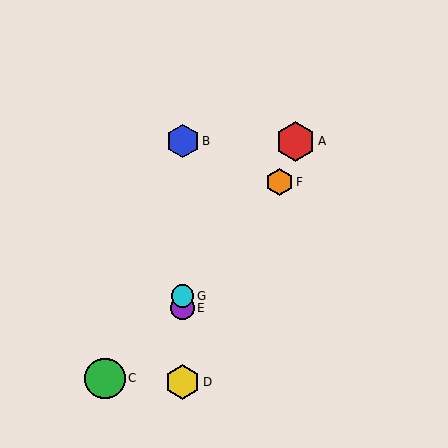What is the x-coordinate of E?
Object E is at x≈183.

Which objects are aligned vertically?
Objects B, D, E, G are aligned vertically.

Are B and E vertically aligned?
Yes, both are at x≈183.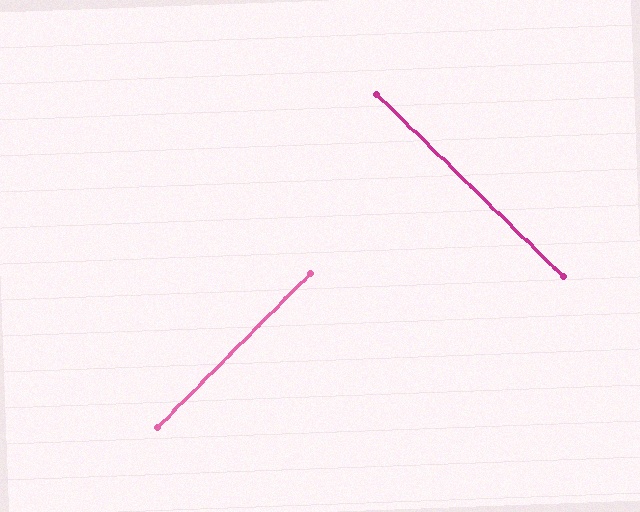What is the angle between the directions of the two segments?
Approximately 89 degrees.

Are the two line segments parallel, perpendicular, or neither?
Perpendicular — they meet at approximately 89°.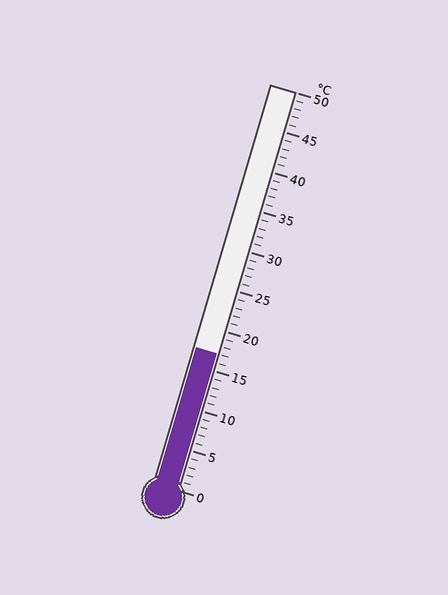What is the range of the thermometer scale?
The thermometer scale ranges from 0°C to 50°C.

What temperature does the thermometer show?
The thermometer shows approximately 17°C.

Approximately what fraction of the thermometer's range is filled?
The thermometer is filled to approximately 35% of its range.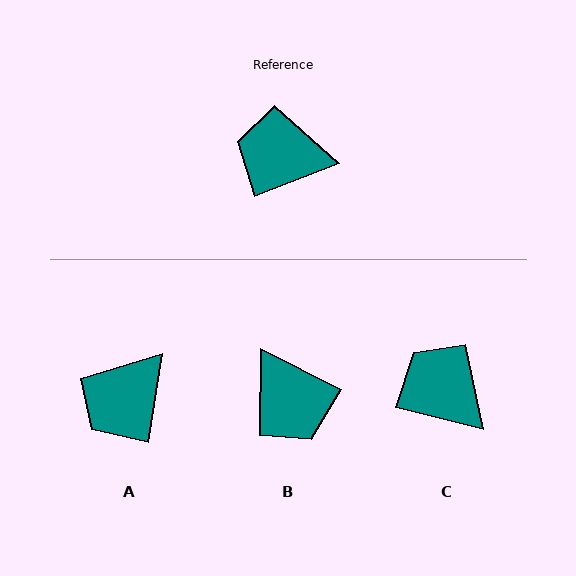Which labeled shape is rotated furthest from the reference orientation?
B, about 131 degrees away.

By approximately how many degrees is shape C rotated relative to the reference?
Approximately 36 degrees clockwise.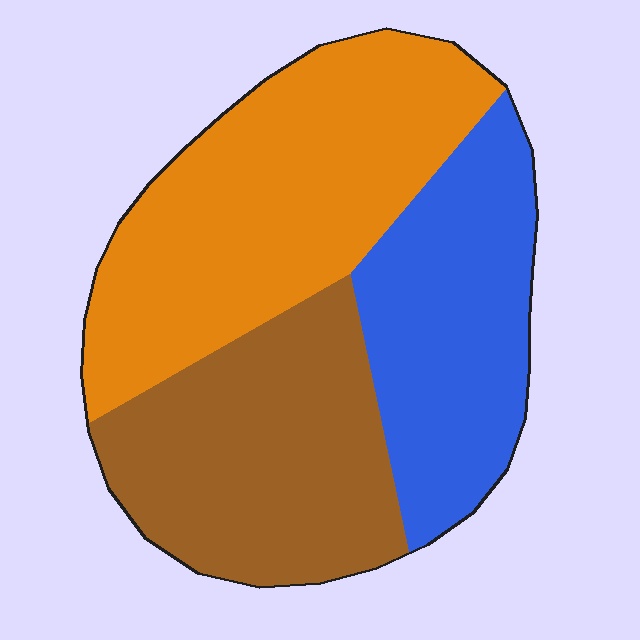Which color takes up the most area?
Orange, at roughly 40%.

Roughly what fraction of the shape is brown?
Brown covers about 30% of the shape.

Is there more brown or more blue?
Brown.